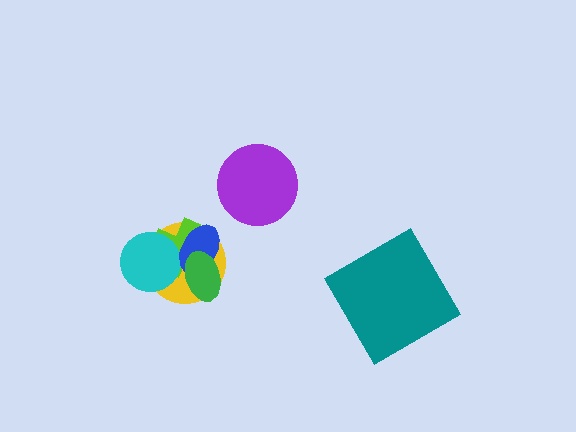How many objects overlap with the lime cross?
4 objects overlap with the lime cross.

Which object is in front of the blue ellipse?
The green ellipse is in front of the blue ellipse.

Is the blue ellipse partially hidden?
Yes, it is partially covered by another shape.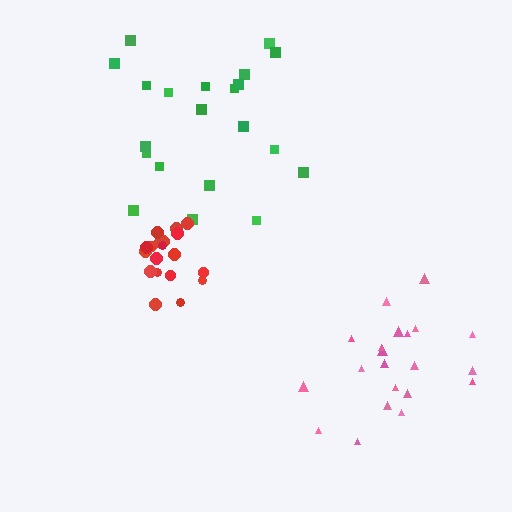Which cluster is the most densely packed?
Red.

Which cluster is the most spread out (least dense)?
Green.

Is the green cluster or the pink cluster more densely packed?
Pink.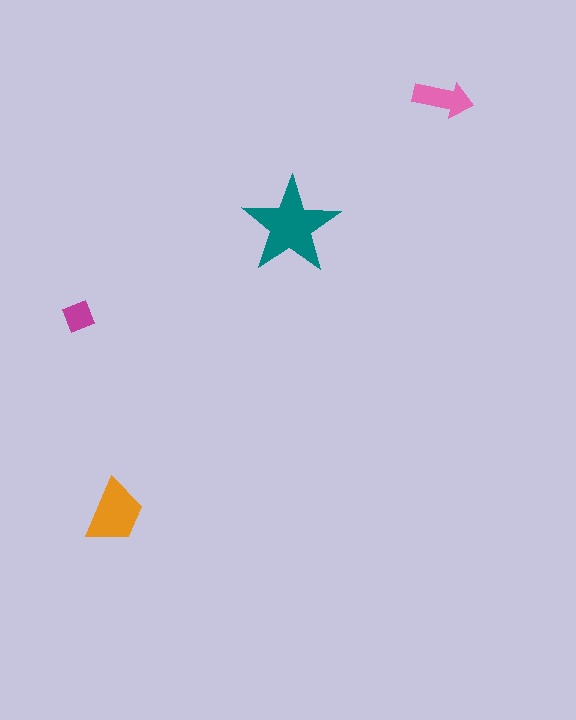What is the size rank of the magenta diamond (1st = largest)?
4th.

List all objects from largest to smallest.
The teal star, the orange trapezoid, the pink arrow, the magenta diamond.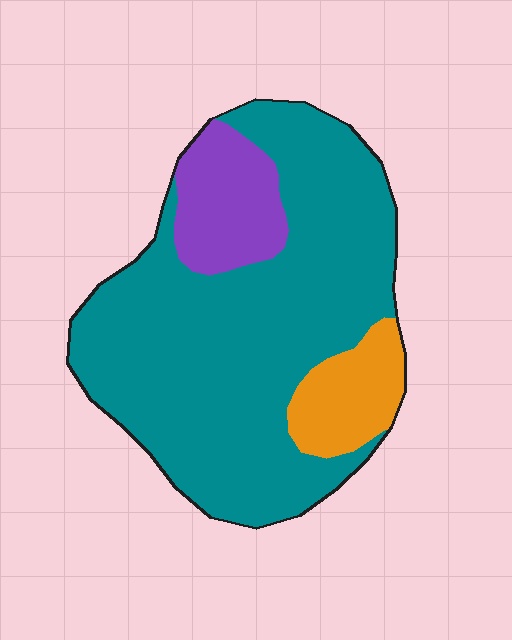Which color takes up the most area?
Teal, at roughly 75%.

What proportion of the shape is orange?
Orange covers around 10% of the shape.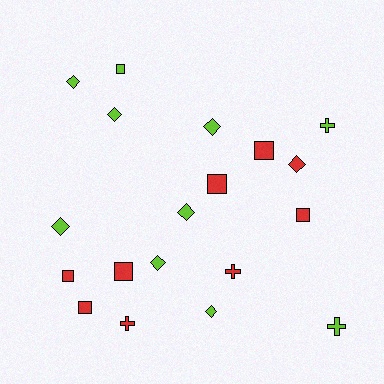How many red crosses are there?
There are 2 red crosses.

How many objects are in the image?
There are 19 objects.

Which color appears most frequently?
Lime, with 10 objects.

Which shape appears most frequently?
Diamond, with 8 objects.